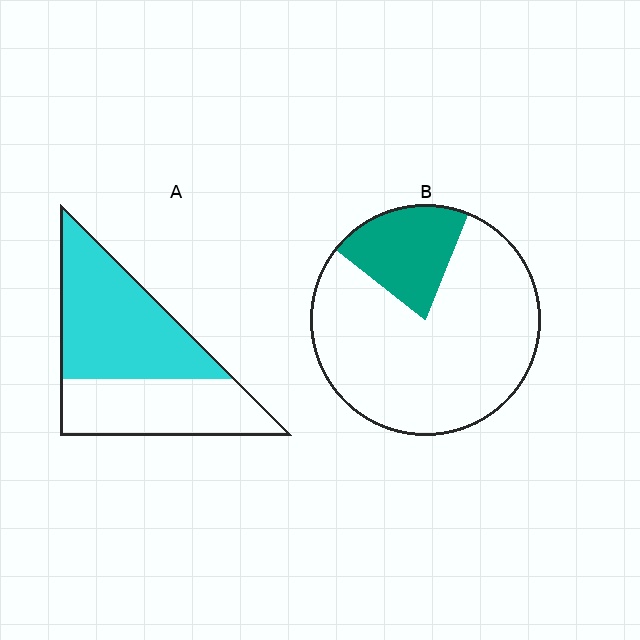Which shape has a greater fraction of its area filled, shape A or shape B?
Shape A.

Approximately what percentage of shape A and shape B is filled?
A is approximately 55% and B is approximately 20%.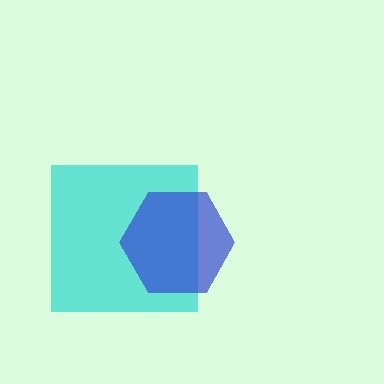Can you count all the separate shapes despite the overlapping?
Yes, there are 2 separate shapes.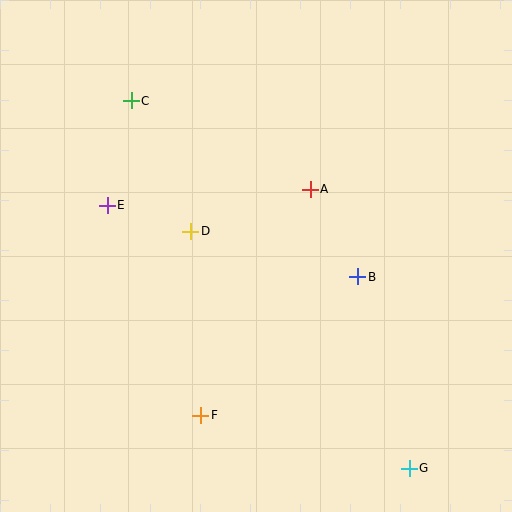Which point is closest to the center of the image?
Point D at (191, 231) is closest to the center.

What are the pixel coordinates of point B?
Point B is at (358, 277).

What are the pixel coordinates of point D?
Point D is at (191, 231).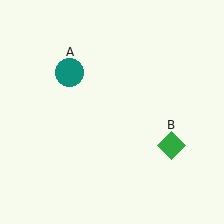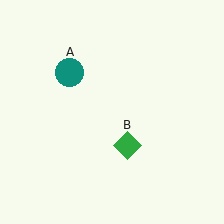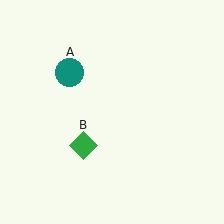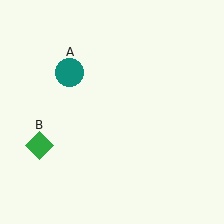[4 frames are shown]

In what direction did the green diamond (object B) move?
The green diamond (object B) moved left.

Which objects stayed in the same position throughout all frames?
Teal circle (object A) remained stationary.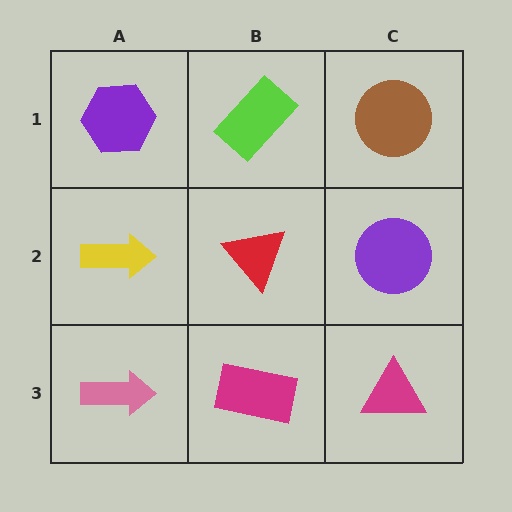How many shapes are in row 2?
3 shapes.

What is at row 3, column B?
A magenta rectangle.